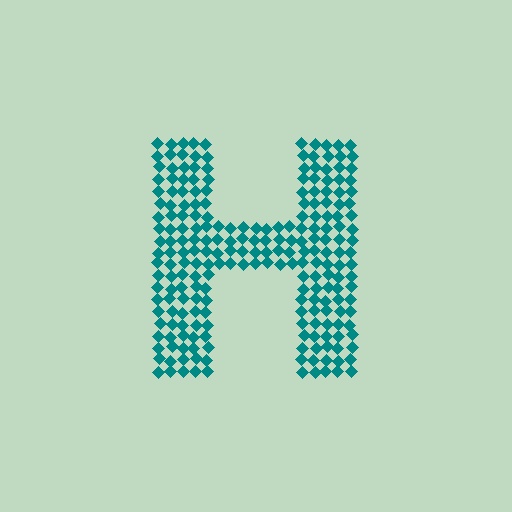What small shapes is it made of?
It is made of small diamonds.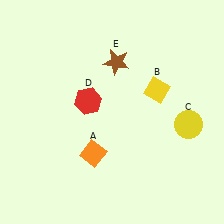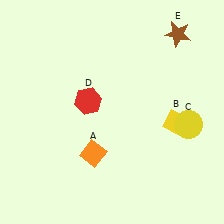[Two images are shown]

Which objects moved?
The objects that moved are: the yellow diamond (B), the brown star (E).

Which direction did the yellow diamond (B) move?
The yellow diamond (B) moved down.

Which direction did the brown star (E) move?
The brown star (E) moved right.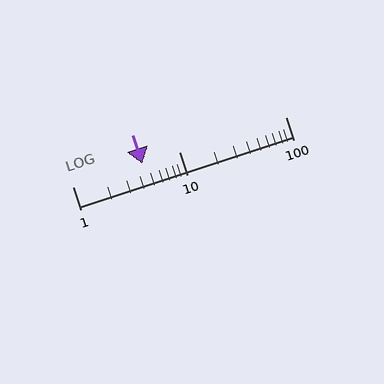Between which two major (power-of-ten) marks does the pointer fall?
The pointer is between 1 and 10.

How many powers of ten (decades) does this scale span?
The scale spans 2 decades, from 1 to 100.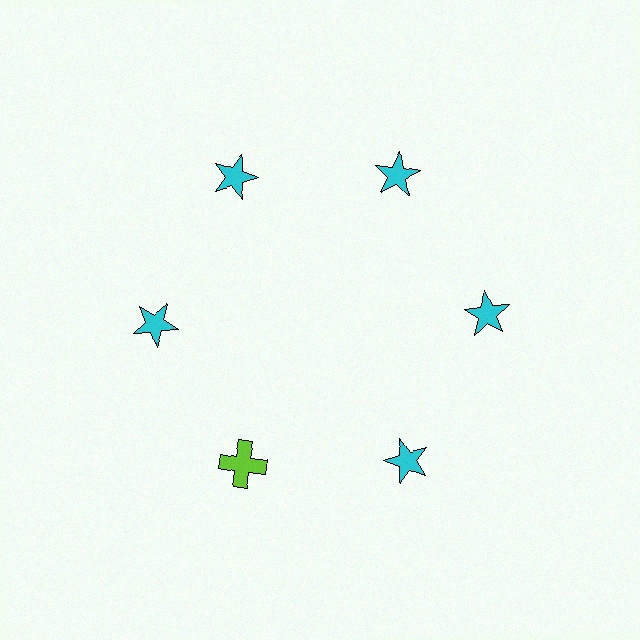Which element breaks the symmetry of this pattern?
The lime cross at roughly the 7 o'clock position breaks the symmetry. All other shapes are cyan stars.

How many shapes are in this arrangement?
There are 6 shapes arranged in a ring pattern.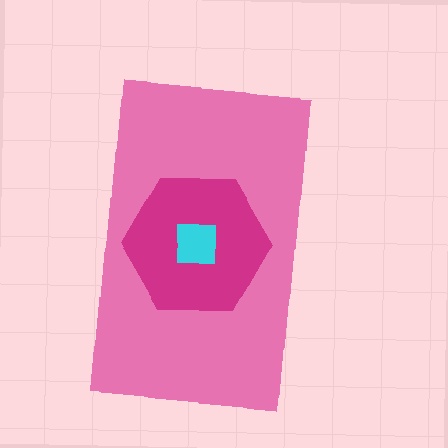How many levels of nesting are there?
3.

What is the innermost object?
The cyan square.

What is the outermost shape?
The pink rectangle.